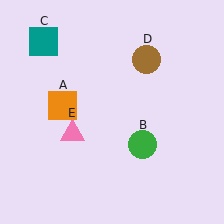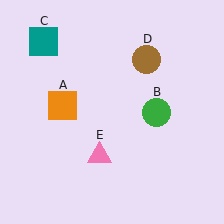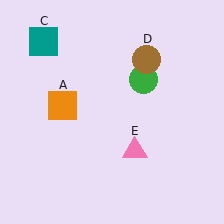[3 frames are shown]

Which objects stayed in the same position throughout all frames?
Orange square (object A) and teal square (object C) and brown circle (object D) remained stationary.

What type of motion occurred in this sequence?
The green circle (object B), pink triangle (object E) rotated counterclockwise around the center of the scene.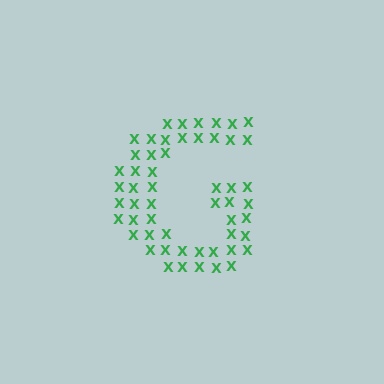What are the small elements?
The small elements are letter X's.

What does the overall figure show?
The overall figure shows the letter G.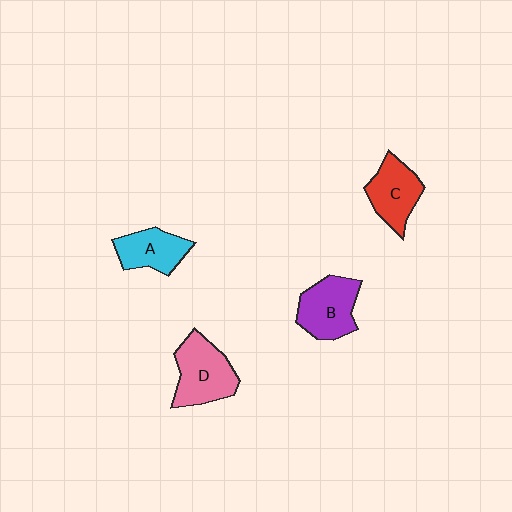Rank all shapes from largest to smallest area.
From largest to smallest: D (pink), B (purple), C (red), A (cyan).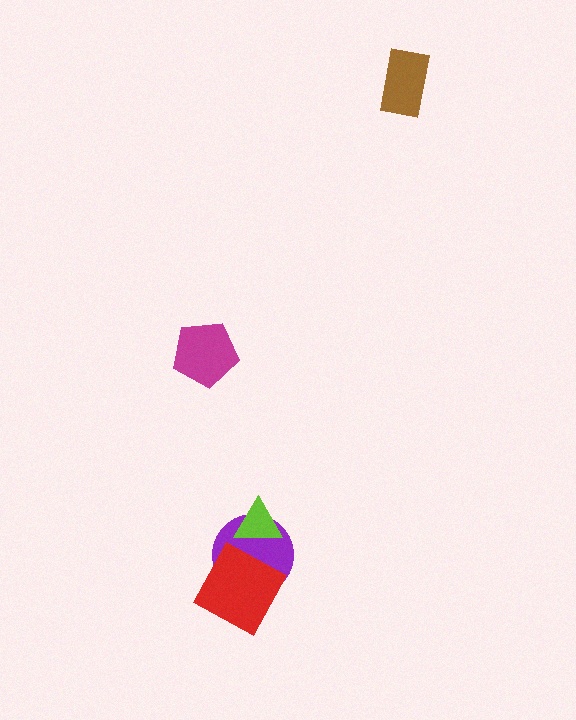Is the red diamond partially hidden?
Yes, it is partially covered by another shape.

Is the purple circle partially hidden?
Yes, it is partially covered by another shape.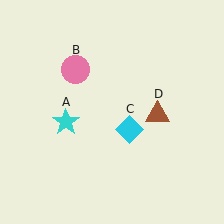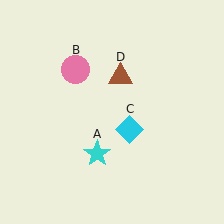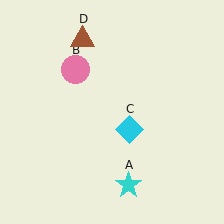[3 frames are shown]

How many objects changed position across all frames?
2 objects changed position: cyan star (object A), brown triangle (object D).